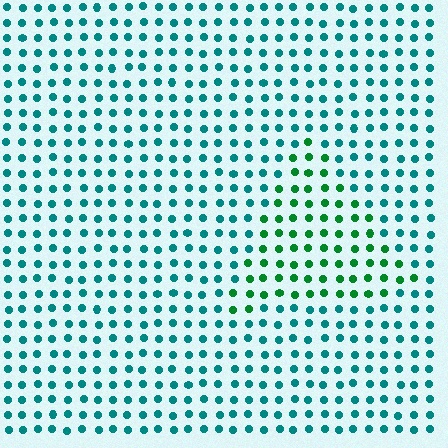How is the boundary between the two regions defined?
The boundary is defined purely by a slight shift in hue (about 40 degrees). Spacing, size, and orientation are identical on both sides.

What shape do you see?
I see a triangle.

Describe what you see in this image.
The image is filled with small teal elements in a uniform arrangement. A triangle-shaped region is visible where the elements are tinted to a slightly different hue, forming a subtle color boundary.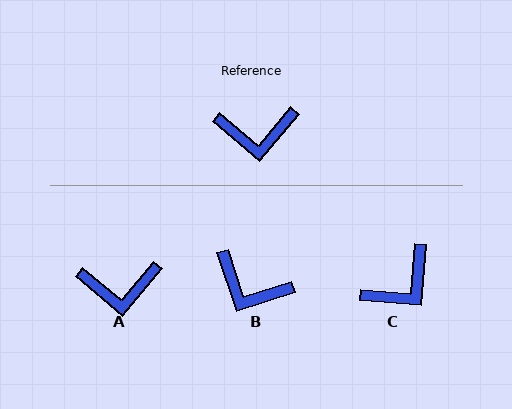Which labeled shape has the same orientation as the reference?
A.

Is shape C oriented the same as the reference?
No, it is off by about 35 degrees.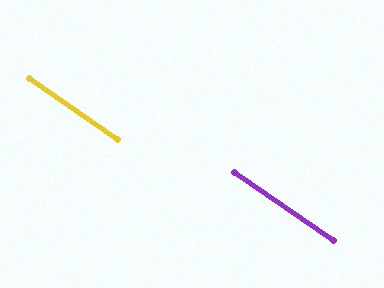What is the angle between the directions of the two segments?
Approximately 0 degrees.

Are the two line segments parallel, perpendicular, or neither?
Parallel — their directions differ by only 0.0°.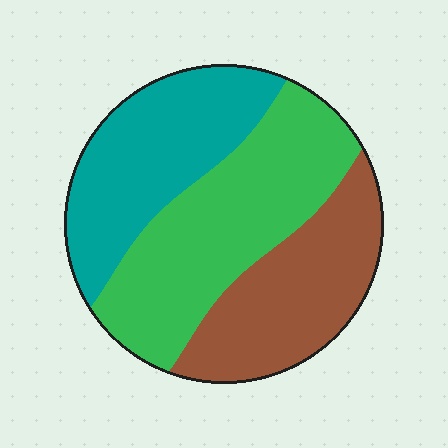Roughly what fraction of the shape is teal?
Teal takes up about one third (1/3) of the shape.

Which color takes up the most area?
Green, at roughly 40%.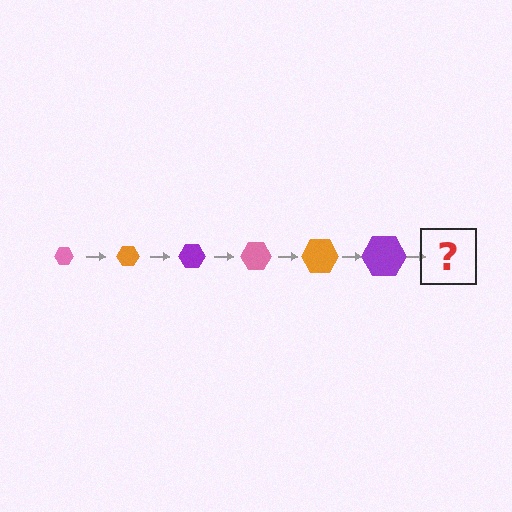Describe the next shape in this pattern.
It should be a pink hexagon, larger than the previous one.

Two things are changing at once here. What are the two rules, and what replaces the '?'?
The two rules are that the hexagon grows larger each step and the color cycles through pink, orange, and purple. The '?' should be a pink hexagon, larger than the previous one.